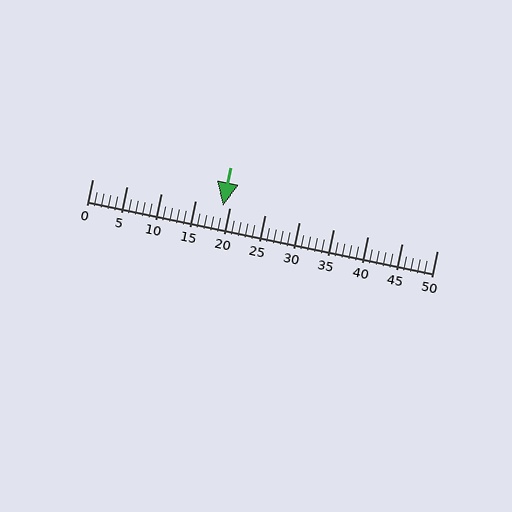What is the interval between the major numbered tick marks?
The major tick marks are spaced 5 units apart.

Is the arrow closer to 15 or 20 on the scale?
The arrow is closer to 20.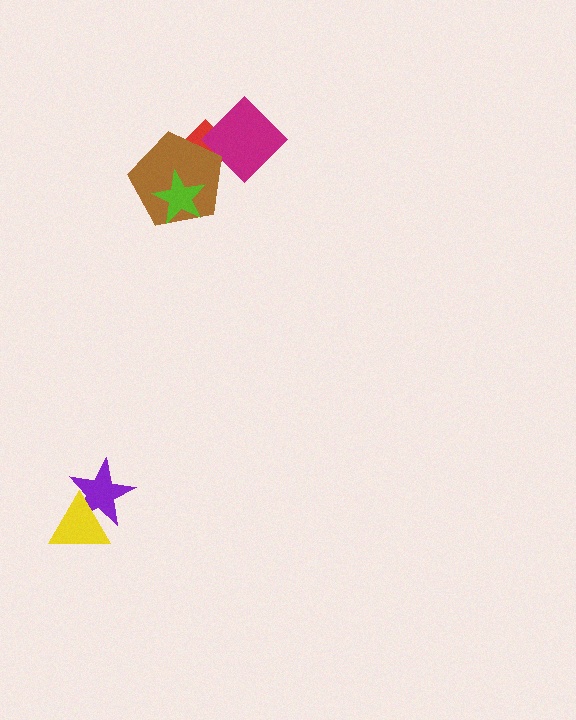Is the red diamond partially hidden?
Yes, it is partially covered by another shape.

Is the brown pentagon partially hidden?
Yes, it is partially covered by another shape.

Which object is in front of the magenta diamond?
The brown pentagon is in front of the magenta diamond.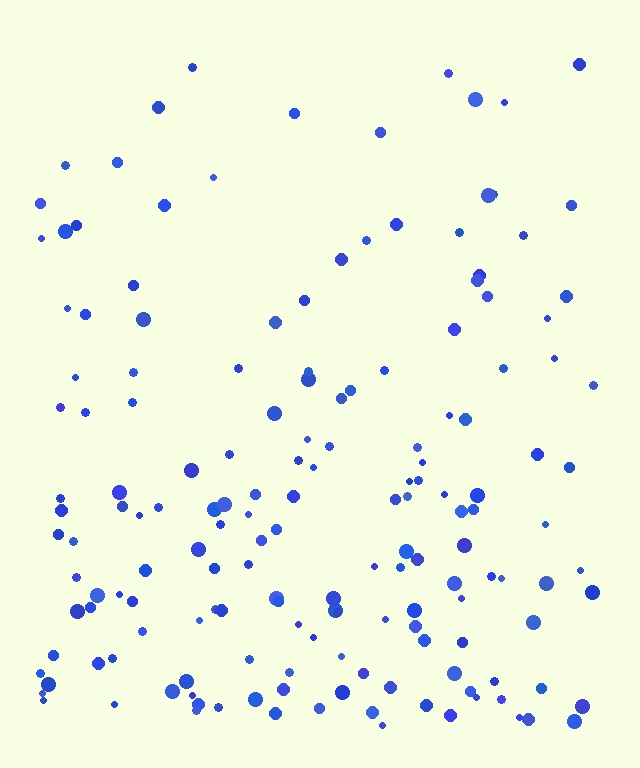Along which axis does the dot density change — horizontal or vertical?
Vertical.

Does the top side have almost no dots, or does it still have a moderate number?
Still a moderate number, just noticeably fewer than the bottom.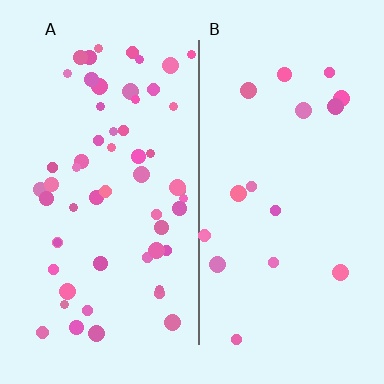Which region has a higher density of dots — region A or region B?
A (the left).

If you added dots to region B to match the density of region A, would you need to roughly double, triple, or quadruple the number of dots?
Approximately triple.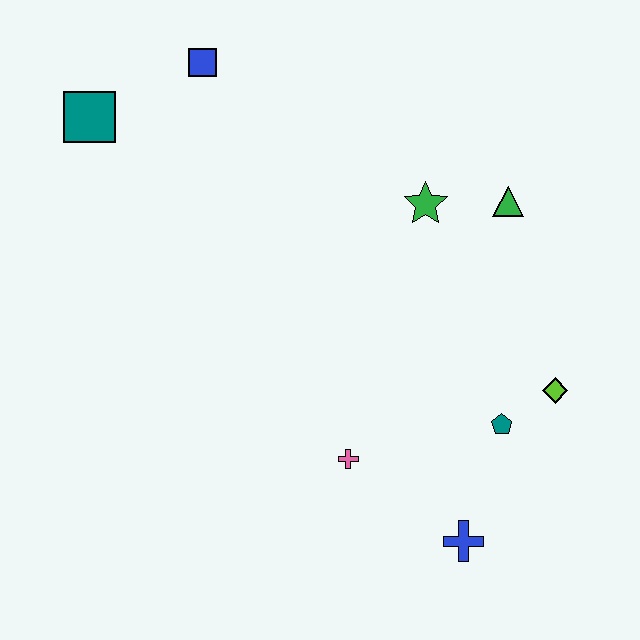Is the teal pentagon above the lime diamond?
No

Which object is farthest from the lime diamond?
The teal square is farthest from the lime diamond.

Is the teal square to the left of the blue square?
Yes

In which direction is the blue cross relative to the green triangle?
The blue cross is below the green triangle.